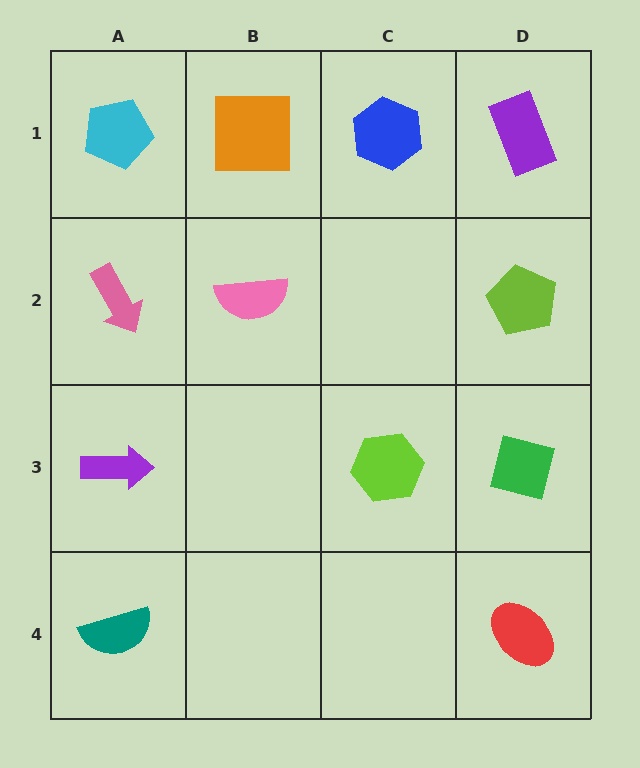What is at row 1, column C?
A blue hexagon.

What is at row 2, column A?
A pink arrow.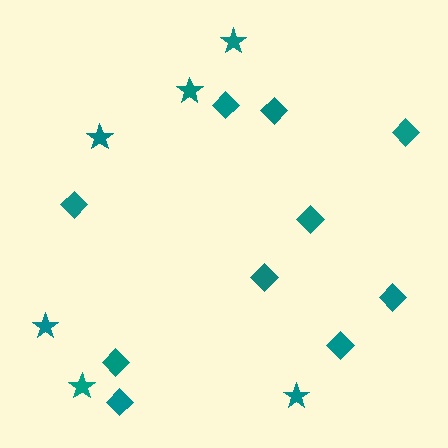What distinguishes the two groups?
There are 2 groups: one group of stars (6) and one group of diamonds (10).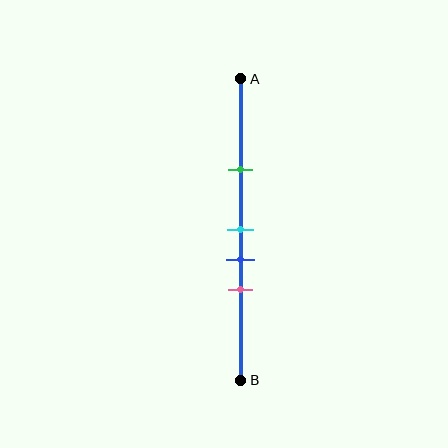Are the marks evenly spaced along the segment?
No, the marks are not evenly spaced.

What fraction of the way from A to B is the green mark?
The green mark is approximately 30% (0.3) of the way from A to B.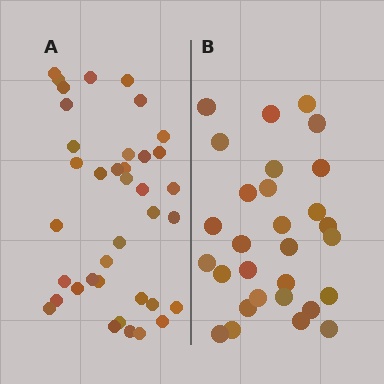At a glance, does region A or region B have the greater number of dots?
Region A (the left region) has more dots.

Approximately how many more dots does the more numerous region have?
Region A has roughly 8 or so more dots than region B.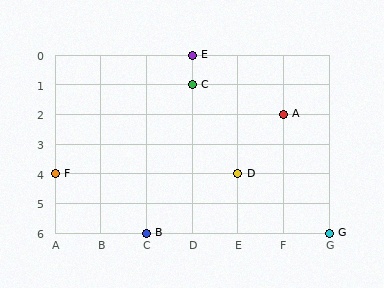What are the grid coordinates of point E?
Point E is at grid coordinates (D, 0).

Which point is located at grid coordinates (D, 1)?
Point C is at (D, 1).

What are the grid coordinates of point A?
Point A is at grid coordinates (F, 2).